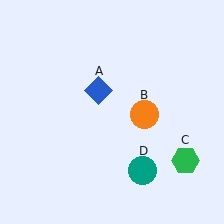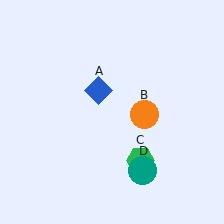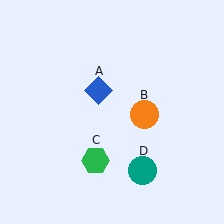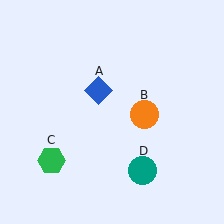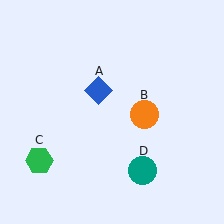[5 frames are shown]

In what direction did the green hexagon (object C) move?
The green hexagon (object C) moved left.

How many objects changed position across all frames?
1 object changed position: green hexagon (object C).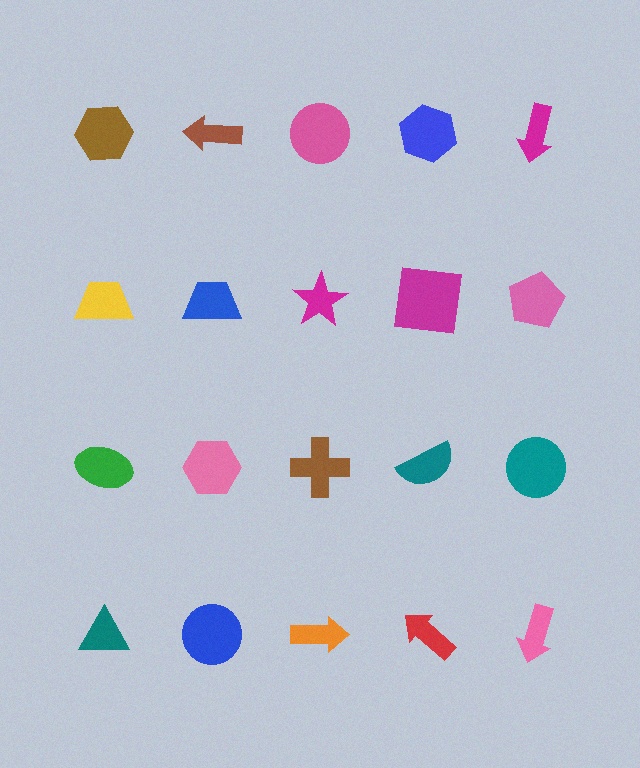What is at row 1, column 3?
A pink circle.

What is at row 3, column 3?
A brown cross.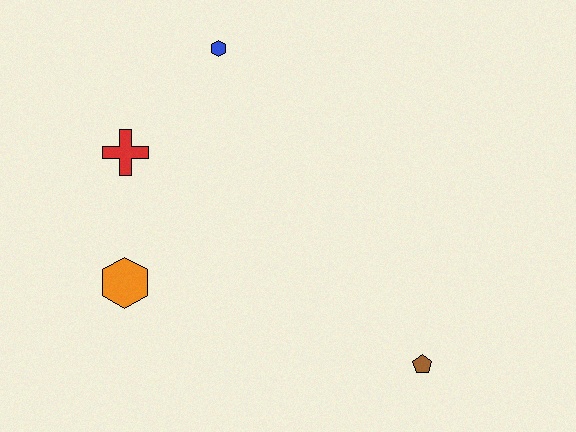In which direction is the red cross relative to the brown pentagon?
The red cross is to the left of the brown pentagon.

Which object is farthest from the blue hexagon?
The brown pentagon is farthest from the blue hexagon.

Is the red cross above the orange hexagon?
Yes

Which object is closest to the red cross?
The orange hexagon is closest to the red cross.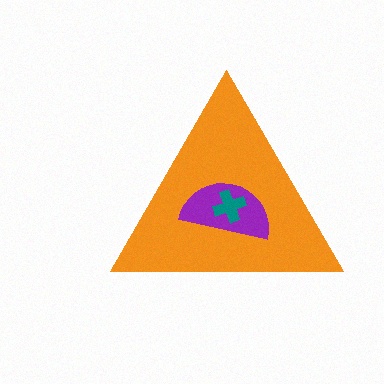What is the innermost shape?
The teal cross.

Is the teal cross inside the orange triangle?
Yes.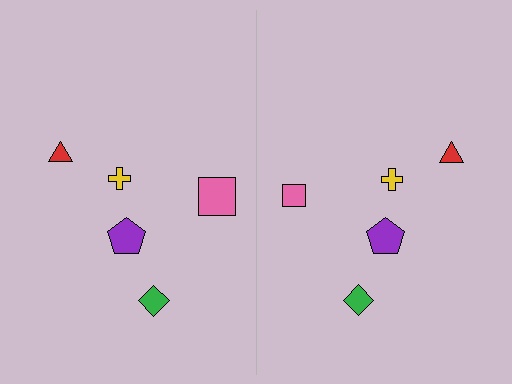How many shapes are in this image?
There are 10 shapes in this image.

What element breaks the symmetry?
The pink square on the right side has a different size than its mirror counterpart.